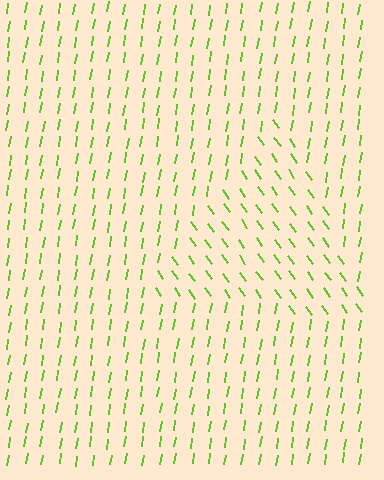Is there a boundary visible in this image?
Yes, there is a texture boundary formed by a change in line orientation.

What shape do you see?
I see a triangle.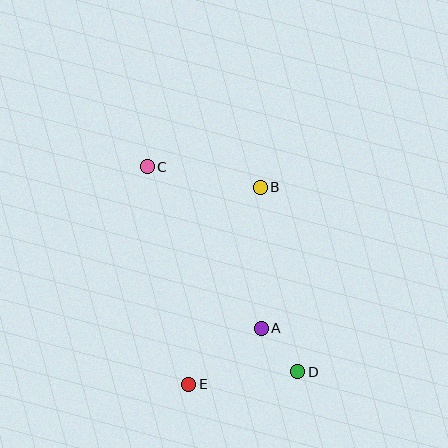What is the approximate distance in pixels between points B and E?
The distance between B and E is approximately 210 pixels.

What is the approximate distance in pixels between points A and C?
The distance between A and C is approximately 198 pixels.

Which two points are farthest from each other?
Points C and D are farthest from each other.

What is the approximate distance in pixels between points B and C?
The distance between B and C is approximately 115 pixels.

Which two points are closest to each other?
Points A and D are closest to each other.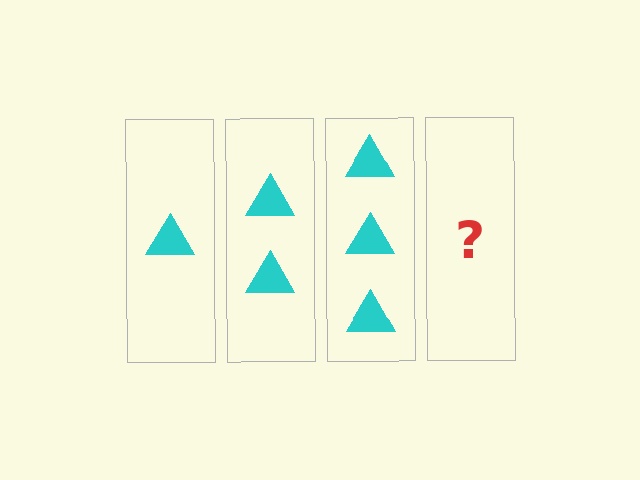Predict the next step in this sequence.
The next step is 4 triangles.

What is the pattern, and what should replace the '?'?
The pattern is that each step adds one more triangle. The '?' should be 4 triangles.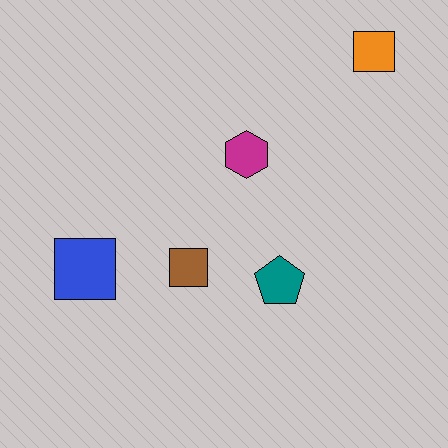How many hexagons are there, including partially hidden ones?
There is 1 hexagon.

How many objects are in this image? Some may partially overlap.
There are 5 objects.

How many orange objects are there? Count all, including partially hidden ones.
There is 1 orange object.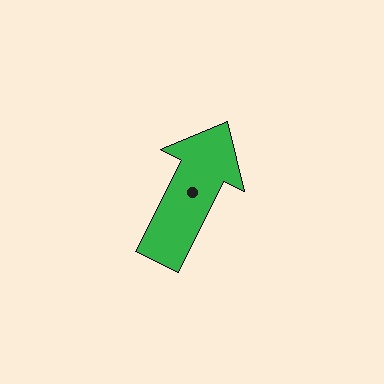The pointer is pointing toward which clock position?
Roughly 1 o'clock.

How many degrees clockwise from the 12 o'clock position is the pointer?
Approximately 26 degrees.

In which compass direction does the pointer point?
Northeast.